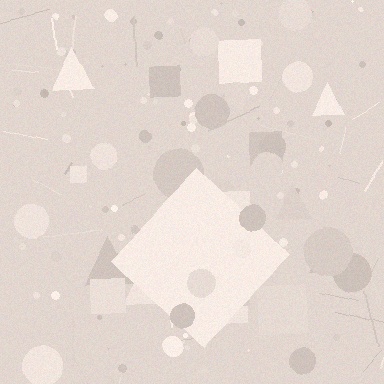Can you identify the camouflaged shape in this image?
The camouflaged shape is a diamond.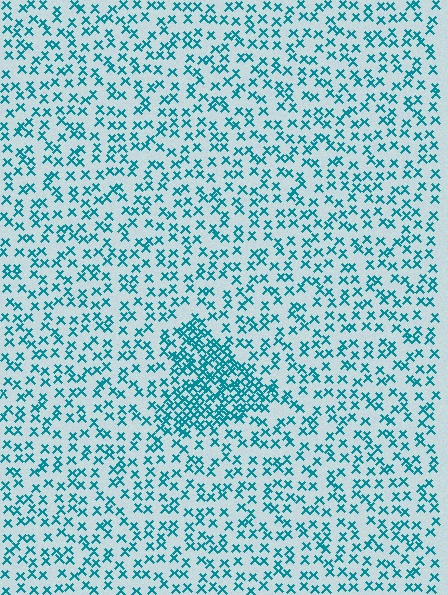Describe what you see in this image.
The image contains small teal elements arranged at two different densities. A triangle-shaped region is visible where the elements are more densely packed than the surrounding area.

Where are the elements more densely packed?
The elements are more densely packed inside the triangle boundary.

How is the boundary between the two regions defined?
The boundary is defined by a change in element density (approximately 2.5x ratio). All elements are the same color, size, and shape.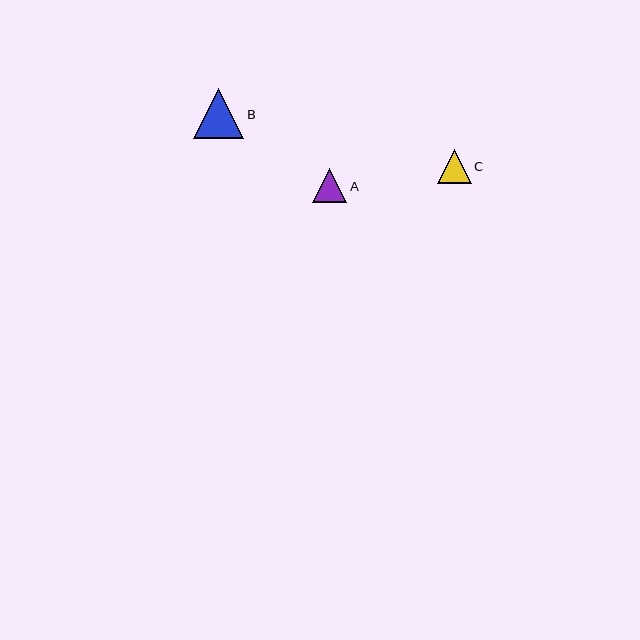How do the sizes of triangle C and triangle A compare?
Triangle C and triangle A are approximately the same size.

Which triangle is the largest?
Triangle B is the largest with a size of approximately 50 pixels.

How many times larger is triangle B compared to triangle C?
Triangle B is approximately 1.5 times the size of triangle C.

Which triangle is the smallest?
Triangle A is the smallest with a size of approximately 34 pixels.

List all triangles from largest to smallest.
From largest to smallest: B, C, A.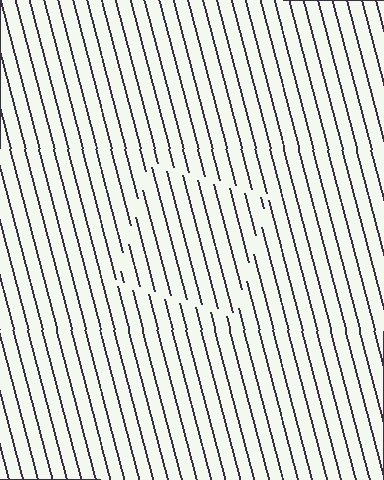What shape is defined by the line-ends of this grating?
An illusory square. The interior of the shape contains the same grating, shifted by half a period — the contour is defined by the phase discontinuity where line-ends from the inner and outer gratings abut.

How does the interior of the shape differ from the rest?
The interior of the shape contains the same grating, shifted by half a period — the contour is defined by the phase discontinuity where line-ends from the inner and outer gratings abut.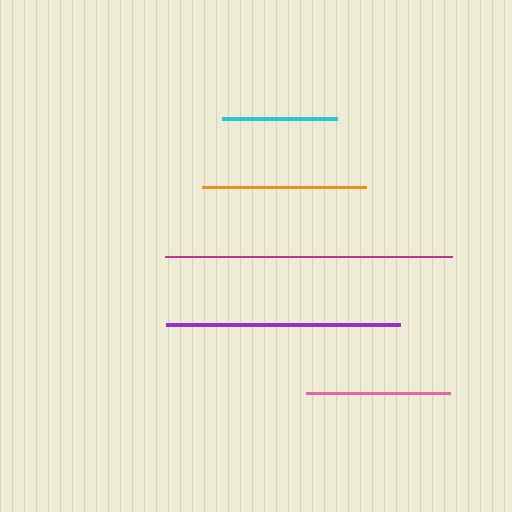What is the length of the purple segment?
The purple segment is approximately 234 pixels long.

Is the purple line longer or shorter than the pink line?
The purple line is longer than the pink line.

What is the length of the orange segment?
The orange segment is approximately 164 pixels long.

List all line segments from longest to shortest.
From longest to shortest: magenta, purple, orange, pink, cyan.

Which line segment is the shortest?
The cyan line is the shortest at approximately 116 pixels.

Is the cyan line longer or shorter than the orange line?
The orange line is longer than the cyan line.